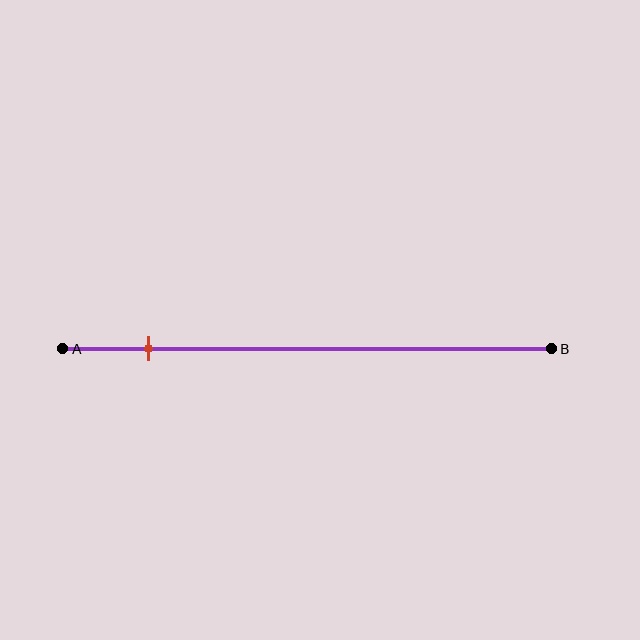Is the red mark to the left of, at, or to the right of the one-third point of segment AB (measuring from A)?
The red mark is to the left of the one-third point of segment AB.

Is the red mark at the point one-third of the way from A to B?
No, the mark is at about 20% from A, not at the 33% one-third point.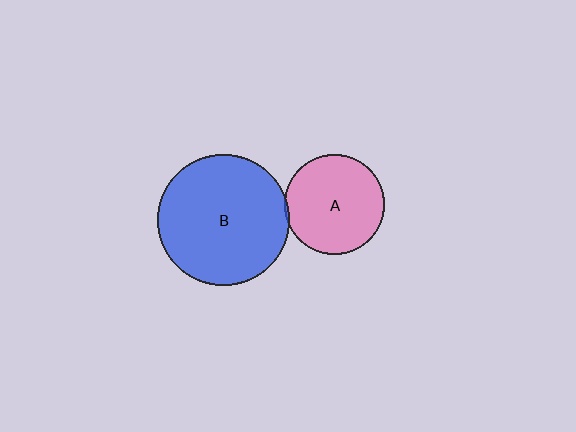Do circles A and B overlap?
Yes.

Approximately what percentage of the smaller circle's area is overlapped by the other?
Approximately 5%.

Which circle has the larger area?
Circle B (blue).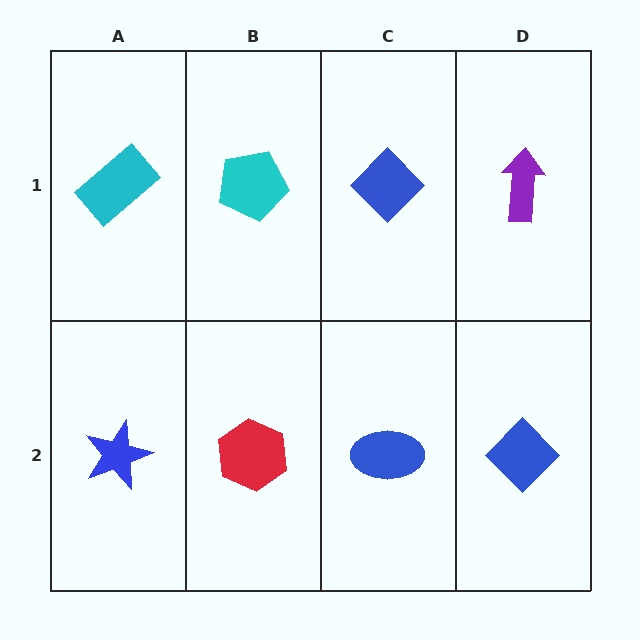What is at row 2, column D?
A blue diamond.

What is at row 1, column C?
A blue diamond.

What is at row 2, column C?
A blue ellipse.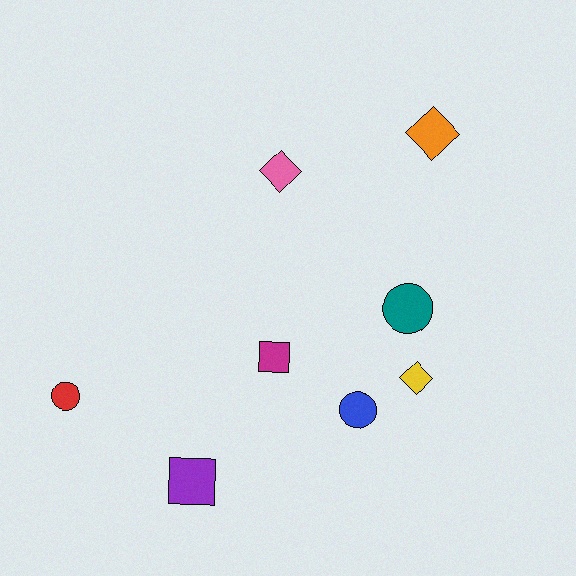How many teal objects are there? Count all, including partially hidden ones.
There is 1 teal object.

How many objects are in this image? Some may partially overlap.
There are 8 objects.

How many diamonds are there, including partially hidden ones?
There are 3 diamonds.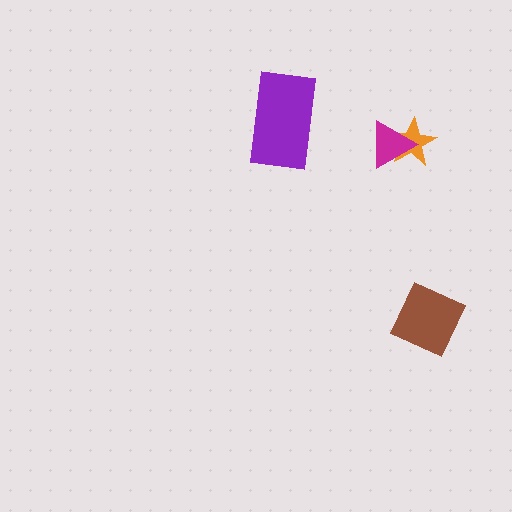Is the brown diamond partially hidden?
No, no other shape covers it.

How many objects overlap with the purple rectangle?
0 objects overlap with the purple rectangle.